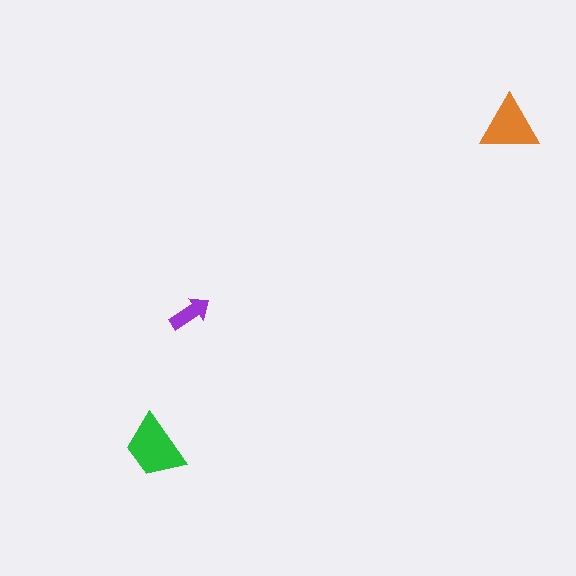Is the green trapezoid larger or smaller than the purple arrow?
Larger.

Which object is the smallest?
The purple arrow.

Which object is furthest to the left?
The green trapezoid is leftmost.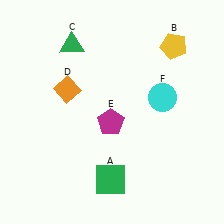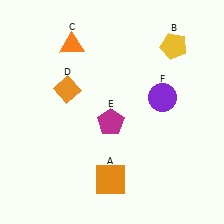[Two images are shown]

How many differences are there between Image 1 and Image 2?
There are 3 differences between the two images.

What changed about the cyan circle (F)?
In Image 1, F is cyan. In Image 2, it changed to purple.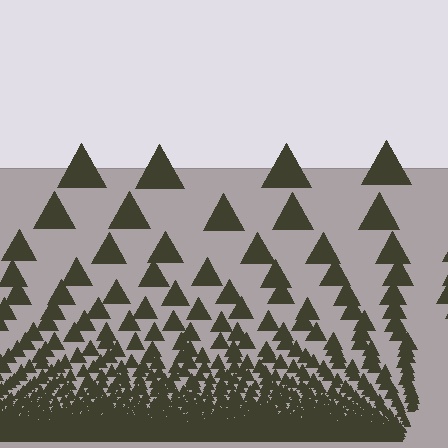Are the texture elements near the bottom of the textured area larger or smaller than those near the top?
Smaller. The gradient is inverted — elements near the bottom are smaller and denser.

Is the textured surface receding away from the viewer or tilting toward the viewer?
The surface appears to tilt toward the viewer. Texture elements get larger and sparser toward the top.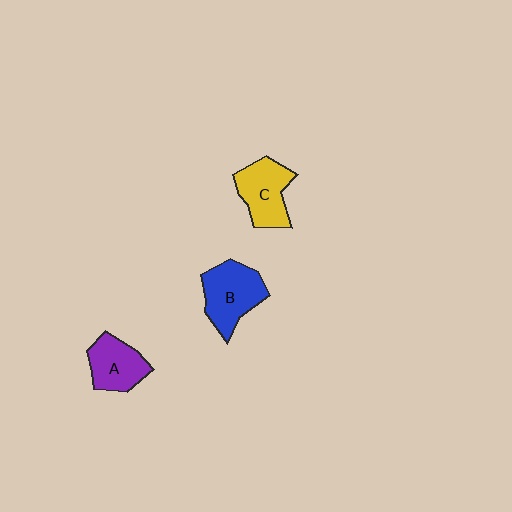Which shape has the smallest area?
Shape A (purple).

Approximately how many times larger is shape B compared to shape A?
Approximately 1.2 times.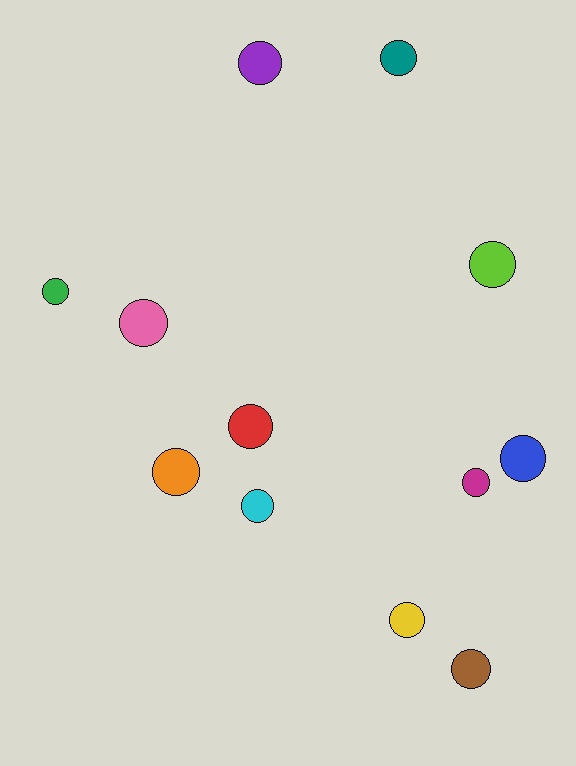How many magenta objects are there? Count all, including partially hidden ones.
There is 1 magenta object.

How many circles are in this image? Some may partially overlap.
There are 12 circles.